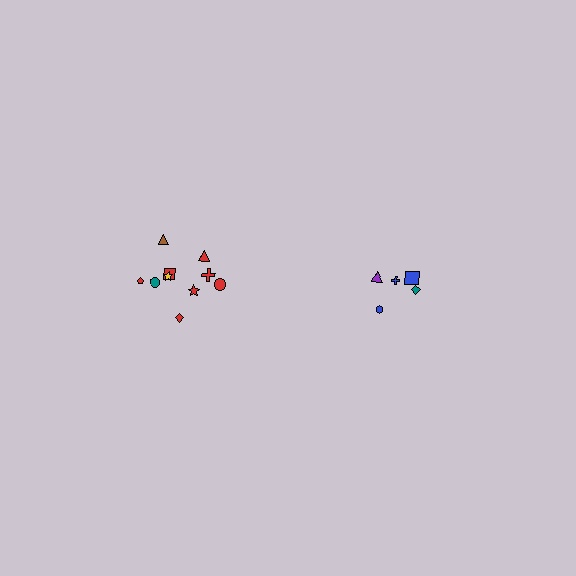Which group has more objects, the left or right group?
The left group.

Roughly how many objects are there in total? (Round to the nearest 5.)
Roughly 15 objects in total.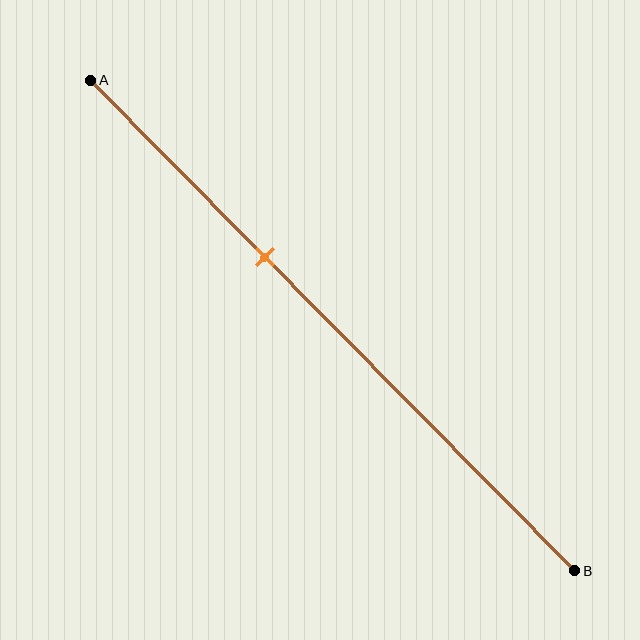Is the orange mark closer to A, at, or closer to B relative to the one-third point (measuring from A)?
The orange mark is approximately at the one-third point of segment AB.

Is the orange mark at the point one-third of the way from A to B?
Yes, the mark is approximately at the one-third point.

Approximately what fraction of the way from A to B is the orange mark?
The orange mark is approximately 35% of the way from A to B.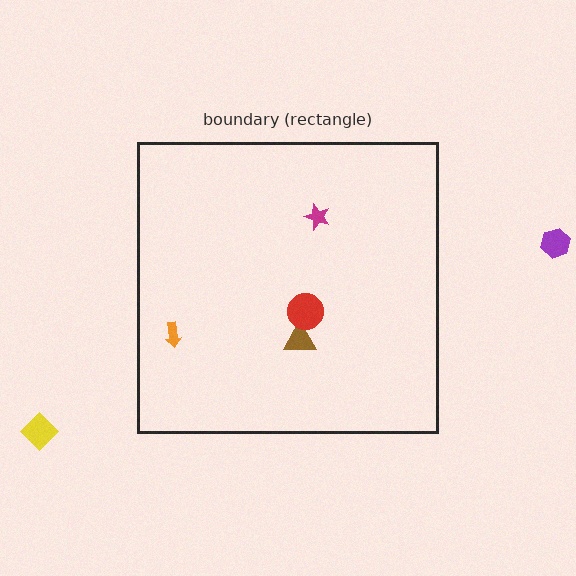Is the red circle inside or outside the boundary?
Inside.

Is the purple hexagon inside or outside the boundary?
Outside.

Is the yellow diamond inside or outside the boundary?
Outside.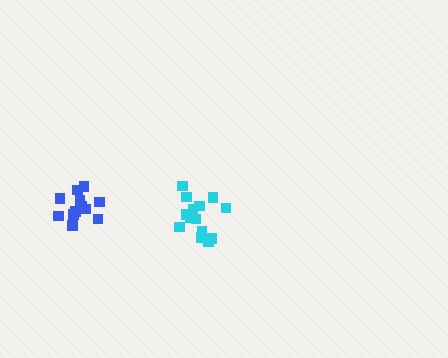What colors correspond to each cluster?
The clusters are colored: cyan, blue.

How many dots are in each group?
Group 1: 14 dots, Group 2: 14 dots (28 total).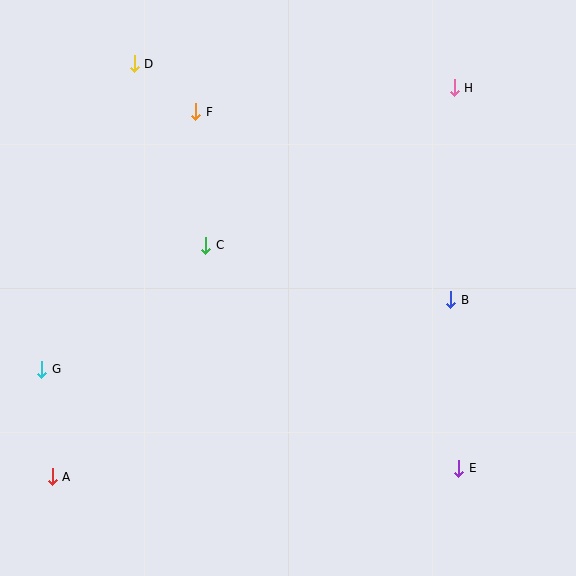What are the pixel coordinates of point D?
Point D is at (134, 64).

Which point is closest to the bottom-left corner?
Point A is closest to the bottom-left corner.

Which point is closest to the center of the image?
Point C at (206, 245) is closest to the center.